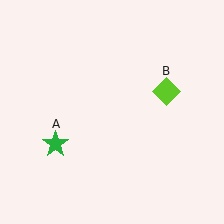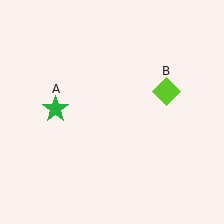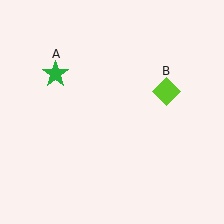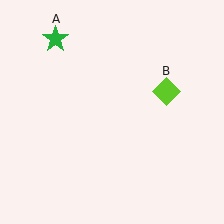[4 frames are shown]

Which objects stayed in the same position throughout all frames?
Lime diamond (object B) remained stationary.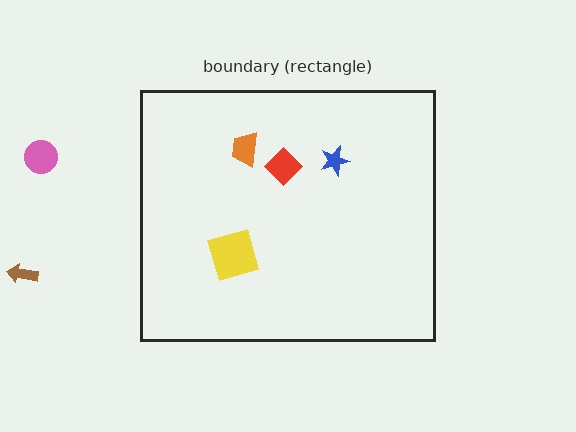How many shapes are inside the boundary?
4 inside, 2 outside.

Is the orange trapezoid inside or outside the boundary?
Inside.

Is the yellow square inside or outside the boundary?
Inside.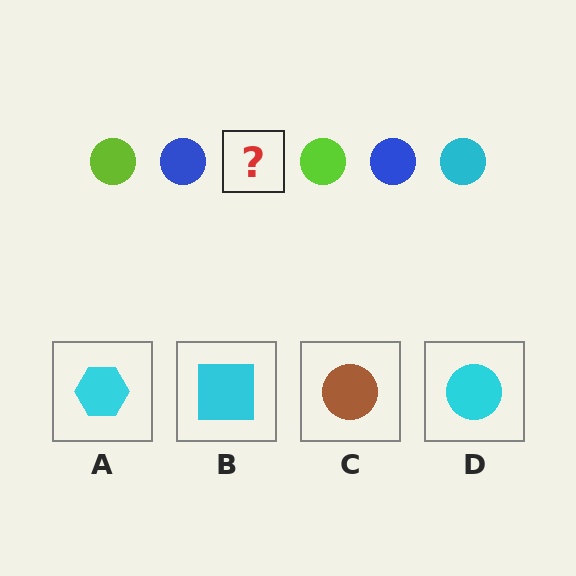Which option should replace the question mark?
Option D.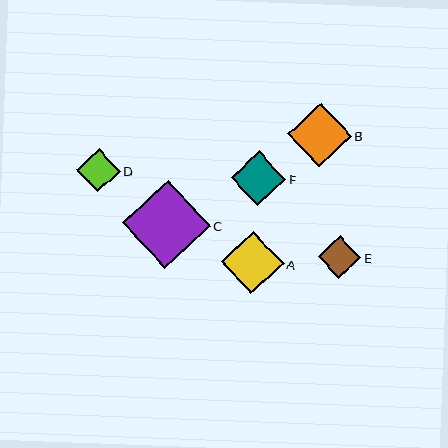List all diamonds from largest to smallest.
From largest to smallest: C, B, A, F, D, E.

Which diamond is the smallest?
Diamond E is the smallest with a size of approximately 43 pixels.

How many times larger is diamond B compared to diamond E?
Diamond B is approximately 1.5 times the size of diamond E.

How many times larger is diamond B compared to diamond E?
Diamond B is approximately 1.5 times the size of diamond E.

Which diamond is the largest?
Diamond C is the largest with a size of approximately 88 pixels.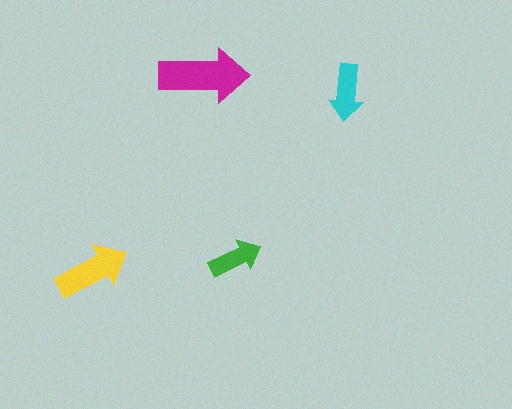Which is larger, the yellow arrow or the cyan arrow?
The yellow one.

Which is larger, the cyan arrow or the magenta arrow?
The magenta one.